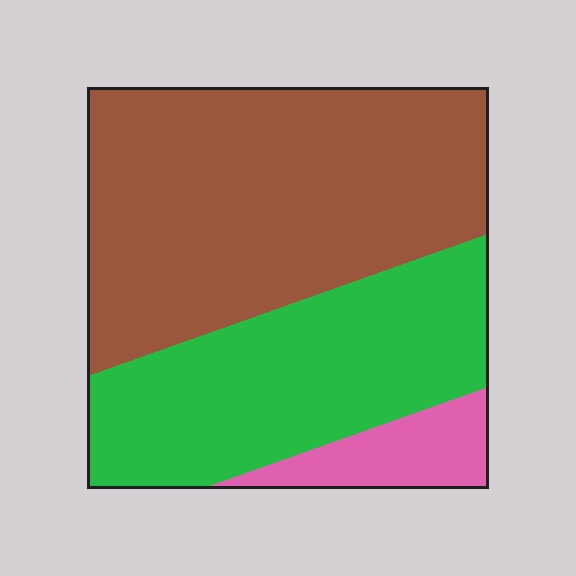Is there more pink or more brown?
Brown.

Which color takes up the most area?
Brown, at roughly 55%.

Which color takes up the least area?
Pink, at roughly 10%.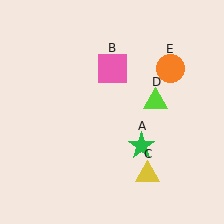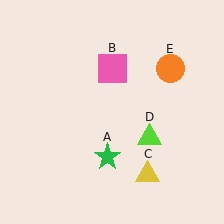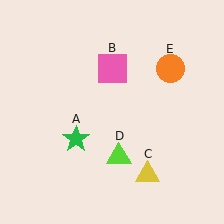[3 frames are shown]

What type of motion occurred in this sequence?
The green star (object A), lime triangle (object D) rotated clockwise around the center of the scene.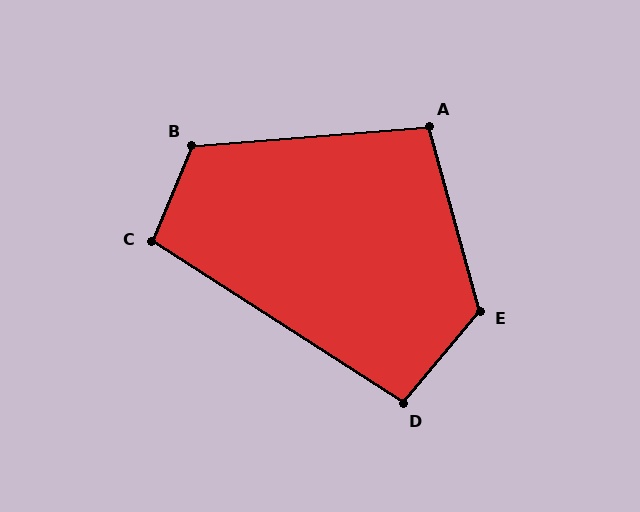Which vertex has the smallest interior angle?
D, at approximately 97 degrees.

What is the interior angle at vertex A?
Approximately 101 degrees (obtuse).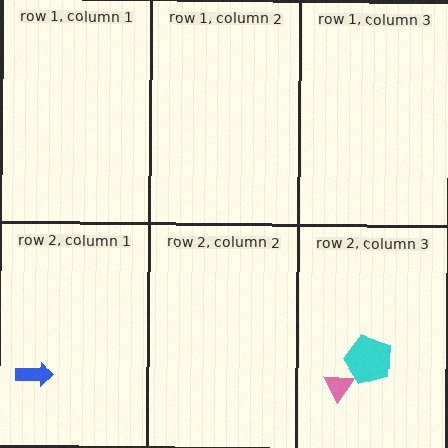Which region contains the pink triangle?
The row 2, column 3 region.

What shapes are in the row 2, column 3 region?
The cyan pentagon, the pink triangle.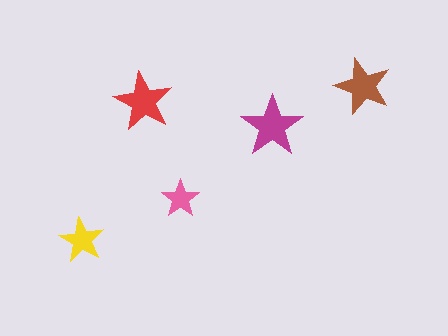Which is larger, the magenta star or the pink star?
The magenta one.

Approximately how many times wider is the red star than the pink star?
About 1.5 times wider.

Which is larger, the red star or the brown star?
The red one.